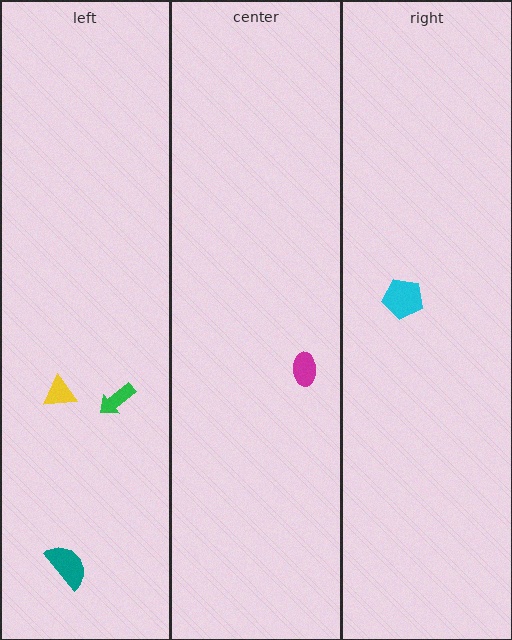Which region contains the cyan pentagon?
The right region.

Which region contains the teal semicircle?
The left region.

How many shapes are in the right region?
1.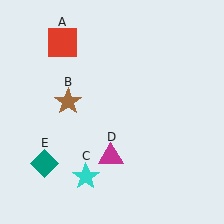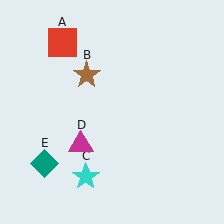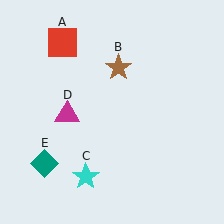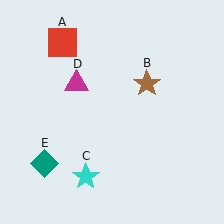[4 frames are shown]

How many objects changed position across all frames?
2 objects changed position: brown star (object B), magenta triangle (object D).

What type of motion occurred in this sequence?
The brown star (object B), magenta triangle (object D) rotated clockwise around the center of the scene.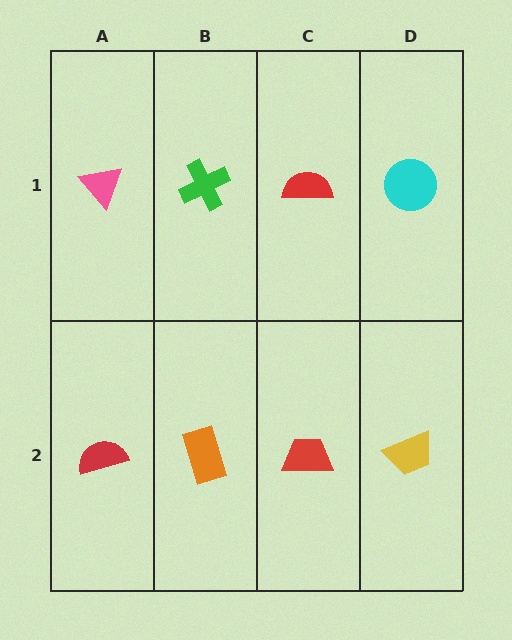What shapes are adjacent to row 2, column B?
A green cross (row 1, column B), a red semicircle (row 2, column A), a red trapezoid (row 2, column C).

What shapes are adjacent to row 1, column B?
An orange rectangle (row 2, column B), a pink triangle (row 1, column A), a red semicircle (row 1, column C).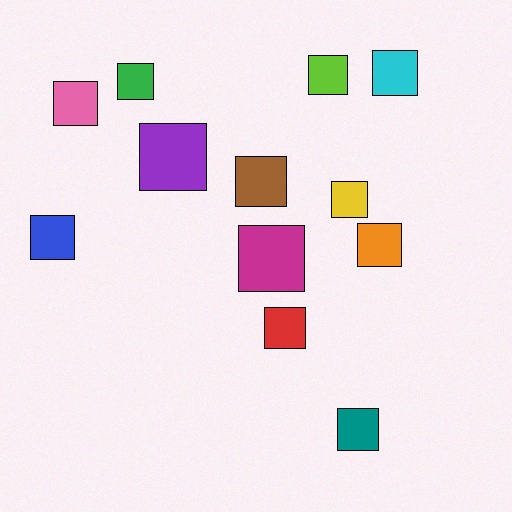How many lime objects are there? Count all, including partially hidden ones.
There is 1 lime object.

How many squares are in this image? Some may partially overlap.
There are 12 squares.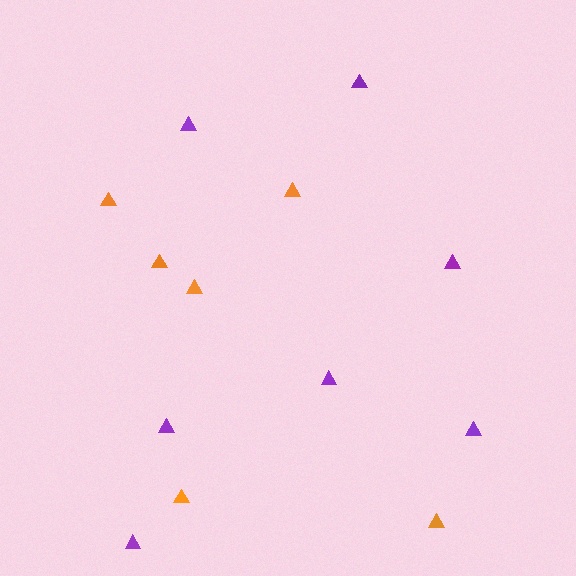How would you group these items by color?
There are 2 groups: one group of orange triangles (6) and one group of purple triangles (7).